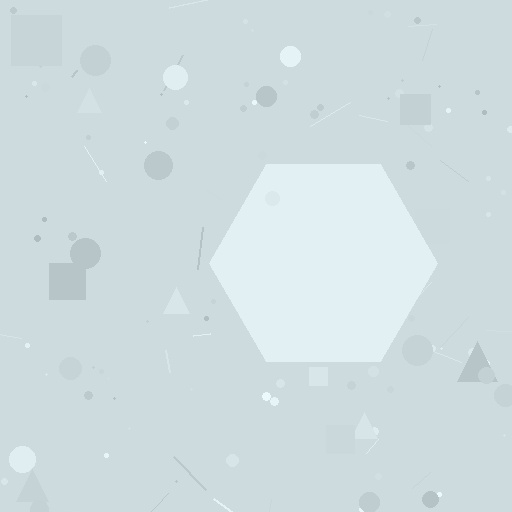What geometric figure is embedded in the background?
A hexagon is embedded in the background.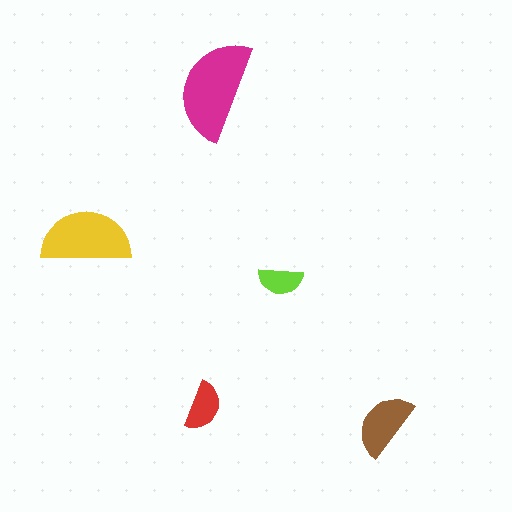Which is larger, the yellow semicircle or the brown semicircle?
The yellow one.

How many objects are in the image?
There are 5 objects in the image.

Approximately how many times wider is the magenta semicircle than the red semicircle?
About 2 times wider.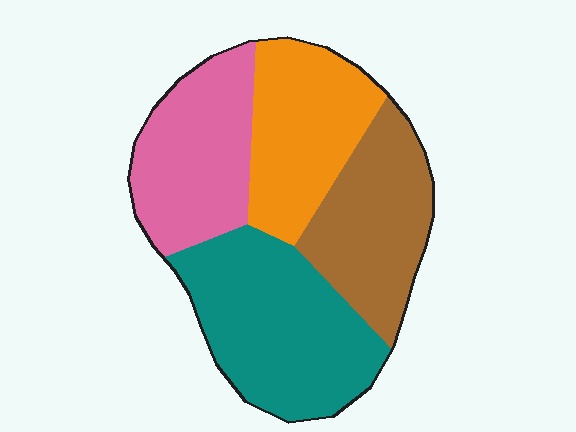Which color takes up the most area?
Teal, at roughly 30%.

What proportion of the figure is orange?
Orange covers about 20% of the figure.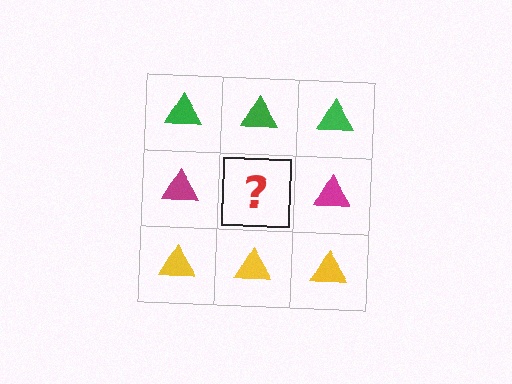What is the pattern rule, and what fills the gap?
The rule is that each row has a consistent color. The gap should be filled with a magenta triangle.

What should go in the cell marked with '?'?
The missing cell should contain a magenta triangle.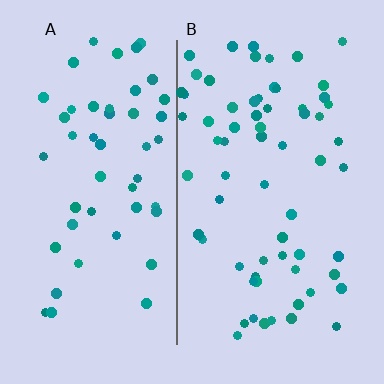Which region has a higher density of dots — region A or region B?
B (the right).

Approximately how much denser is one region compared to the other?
Approximately 1.3× — region B over region A.